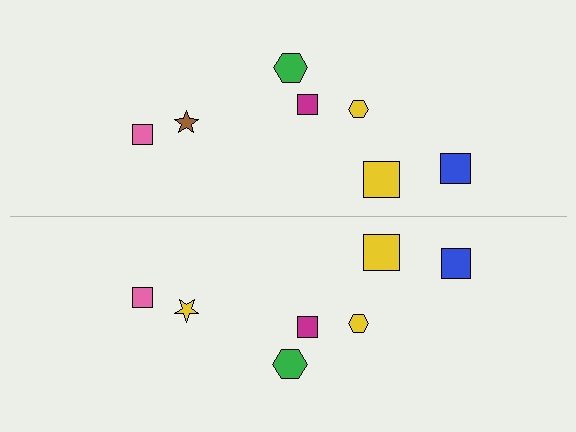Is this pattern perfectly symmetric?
No, the pattern is not perfectly symmetric. The yellow star on the bottom side breaks the symmetry — its mirror counterpart is brown.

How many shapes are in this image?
There are 14 shapes in this image.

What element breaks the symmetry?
The yellow star on the bottom side breaks the symmetry — its mirror counterpart is brown.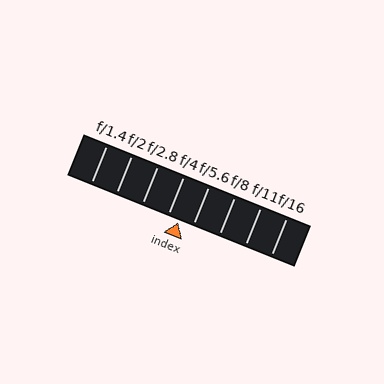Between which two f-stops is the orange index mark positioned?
The index mark is between f/4 and f/5.6.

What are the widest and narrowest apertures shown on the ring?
The widest aperture shown is f/1.4 and the narrowest is f/16.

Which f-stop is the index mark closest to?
The index mark is closest to f/4.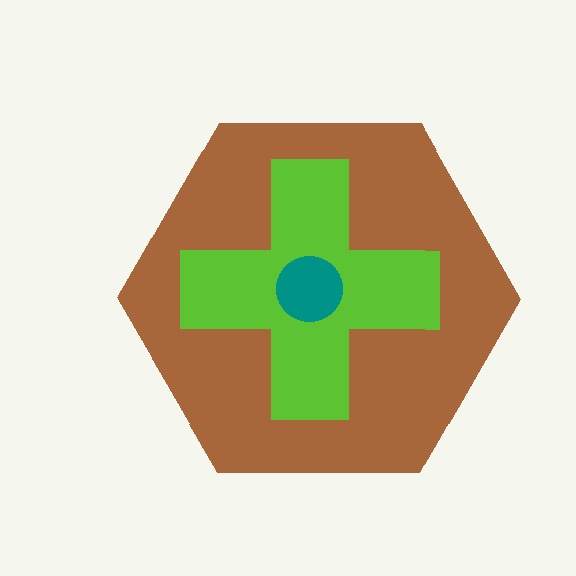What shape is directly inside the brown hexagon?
The lime cross.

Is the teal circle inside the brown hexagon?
Yes.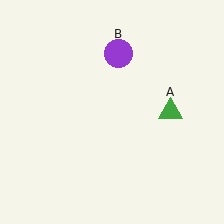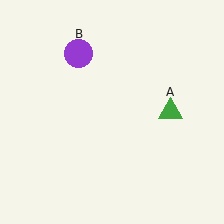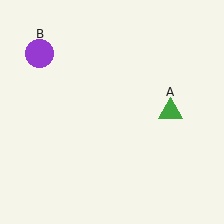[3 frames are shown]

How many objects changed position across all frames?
1 object changed position: purple circle (object B).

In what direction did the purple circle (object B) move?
The purple circle (object B) moved left.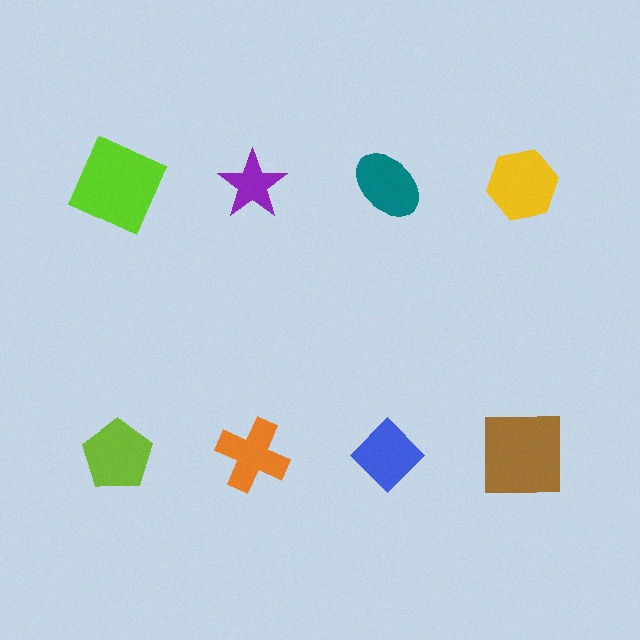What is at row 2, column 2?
An orange cross.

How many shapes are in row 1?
4 shapes.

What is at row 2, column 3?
A blue diamond.